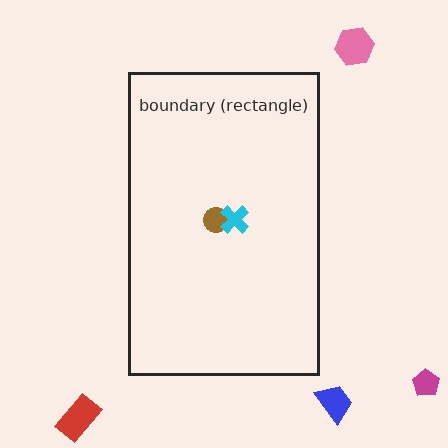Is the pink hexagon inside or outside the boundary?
Outside.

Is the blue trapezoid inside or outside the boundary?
Outside.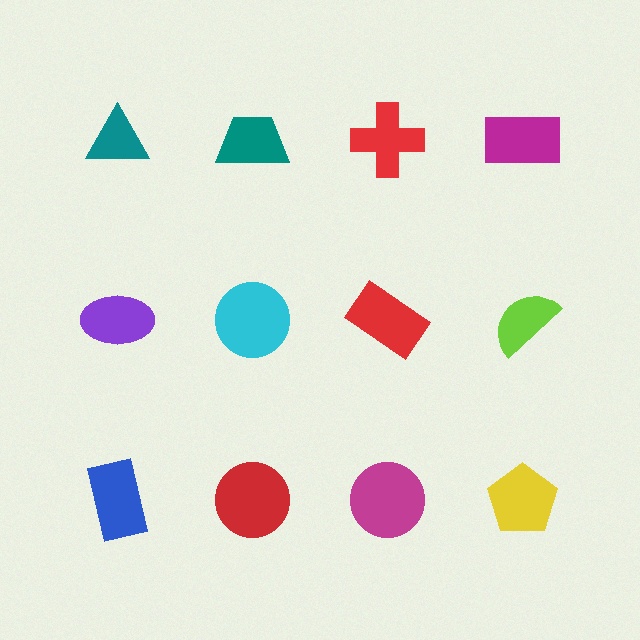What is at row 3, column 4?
A yellow pentagon.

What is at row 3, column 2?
A red circle.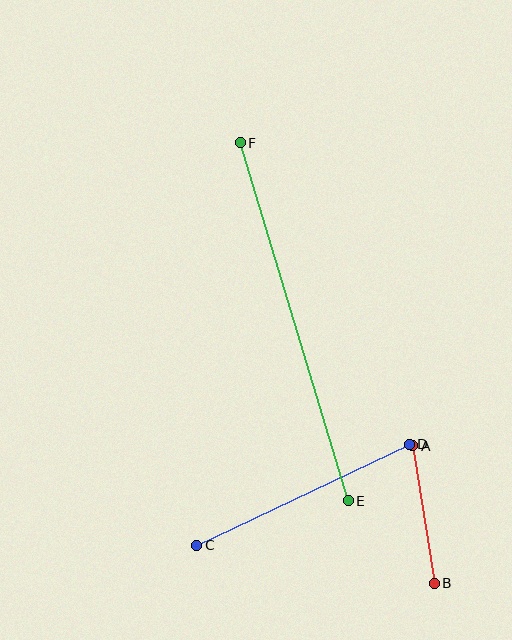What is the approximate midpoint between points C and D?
The midpoint is at approximately (303, 495) pixels.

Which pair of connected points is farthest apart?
Points E and F are farthest apart.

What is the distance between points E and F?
The distance is approximately 374 pixels.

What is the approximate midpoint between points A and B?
The midpoint is at approximately (424, 514) pixels.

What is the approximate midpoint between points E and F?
The midpoint is at approximately (294, 322) pixels.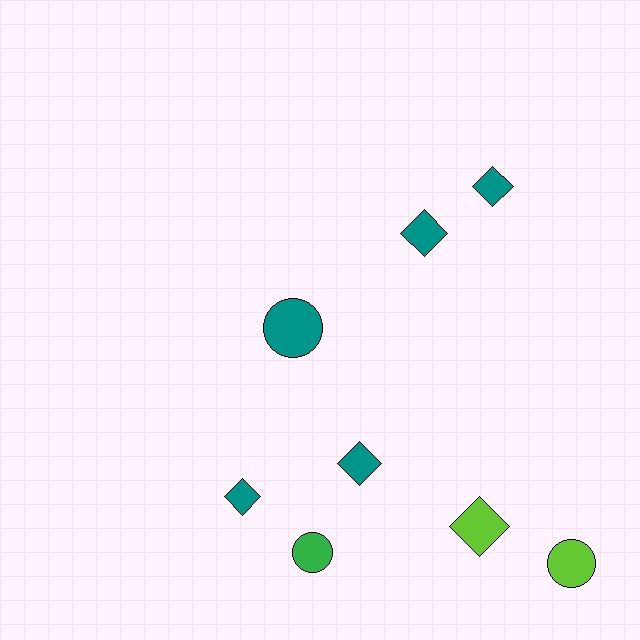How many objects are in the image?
There are 8 objects.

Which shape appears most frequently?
Diamond, with 5 objects.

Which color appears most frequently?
Teal, with 5 objects.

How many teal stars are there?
There are no teal stars.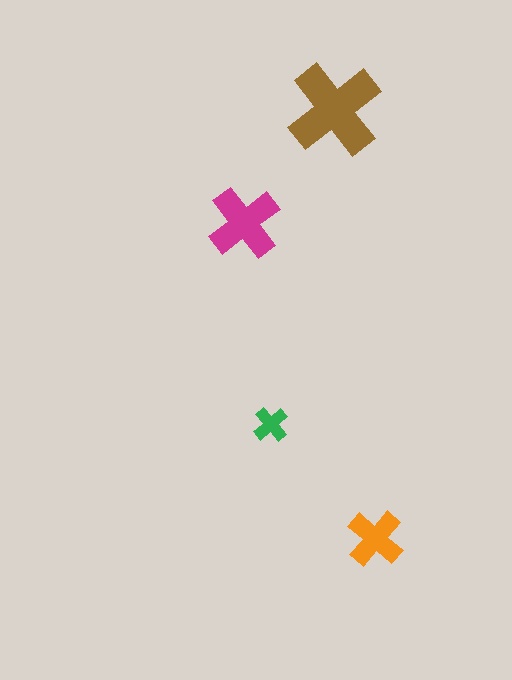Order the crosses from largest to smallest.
the brown one, the magenta one, the orange one, the green one.